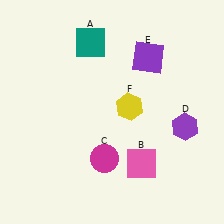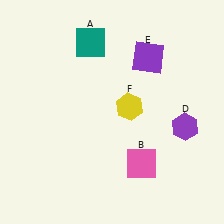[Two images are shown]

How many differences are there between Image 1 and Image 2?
There is 1 difference between the two images.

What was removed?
The magenta circle (C) was removed in Image 2.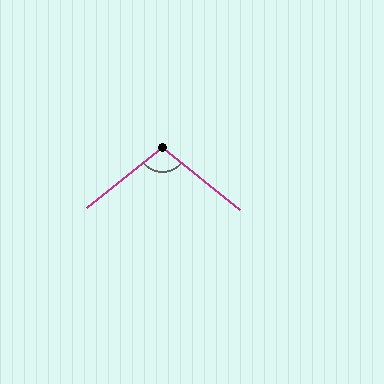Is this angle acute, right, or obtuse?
It is obtuse.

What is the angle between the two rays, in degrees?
Approximately 102 degrees.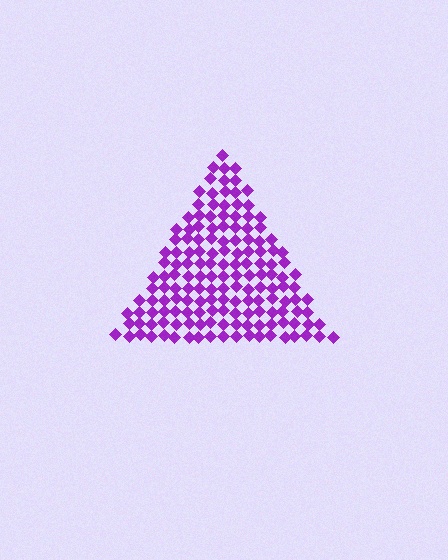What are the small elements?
The small elements are diamonds.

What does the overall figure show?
The overall figure shows a triangle.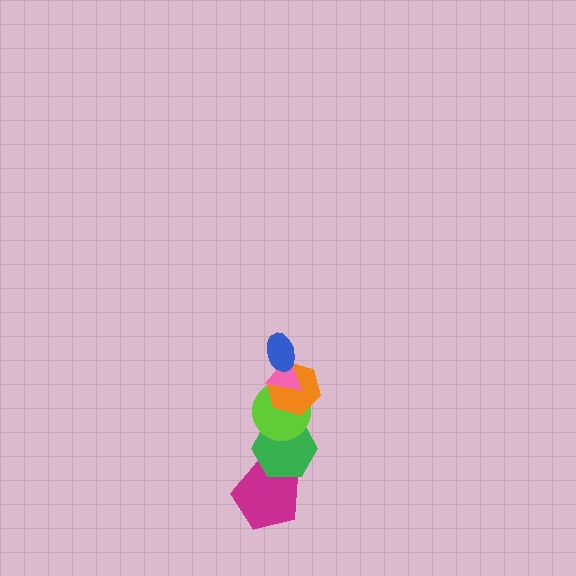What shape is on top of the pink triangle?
The blue ellipse is on top of the pink triangle.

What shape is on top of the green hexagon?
The lime circle is on top of the green hexagon.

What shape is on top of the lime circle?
The orange hexagon is on top of the lime circle.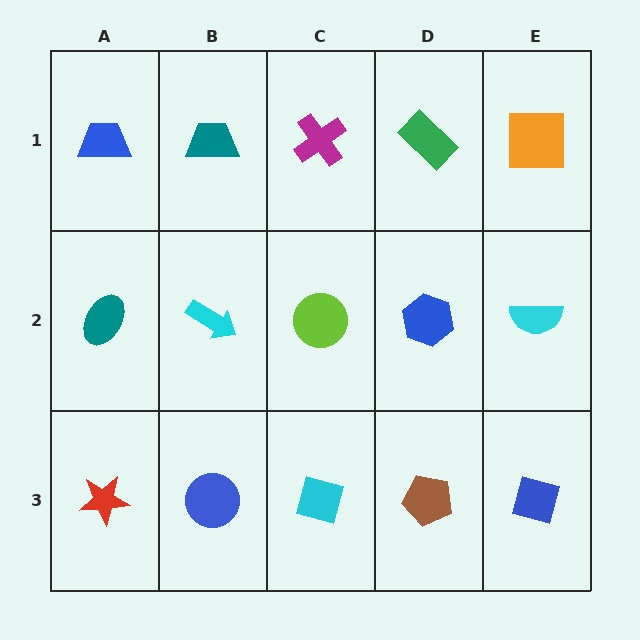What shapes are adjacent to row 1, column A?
A teal ellipse (row 2, column A), a teal trapezoid (row 1, column B).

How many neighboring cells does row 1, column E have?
2.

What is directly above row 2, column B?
A teal trapezoid.